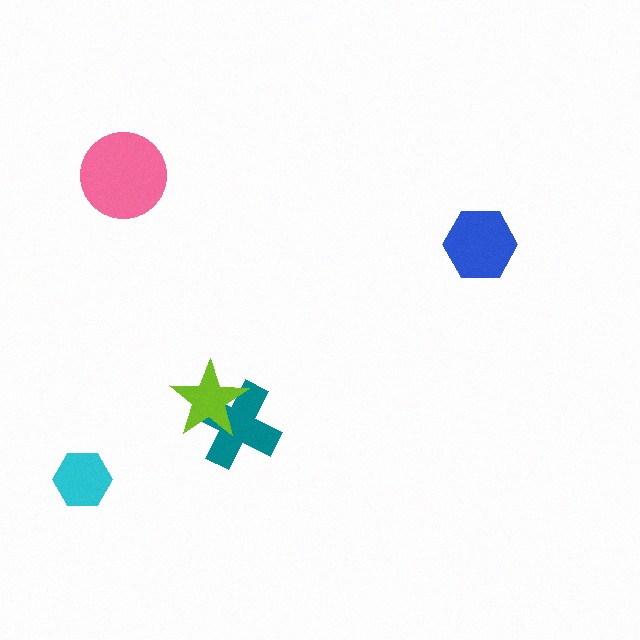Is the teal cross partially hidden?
Yes, it is partially covered by another shape.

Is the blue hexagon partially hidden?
No, no other shape covers it.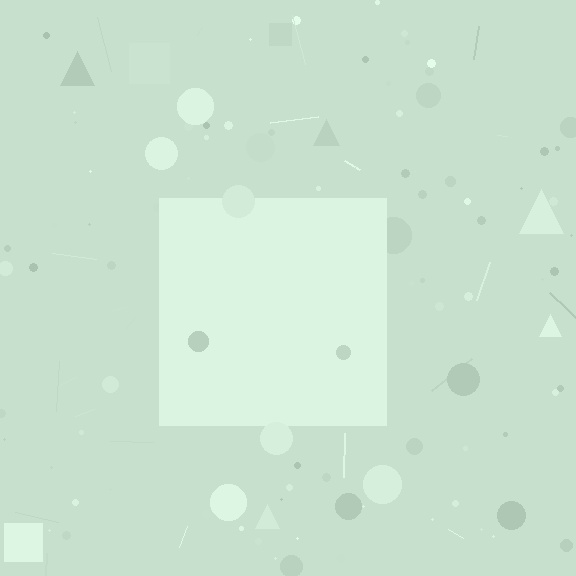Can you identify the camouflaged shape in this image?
The camouflaged shape is a square.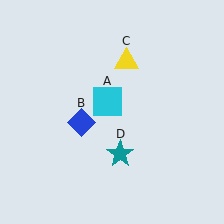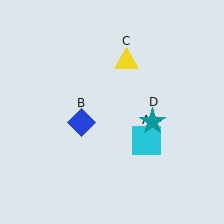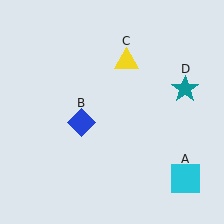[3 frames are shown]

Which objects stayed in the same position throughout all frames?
Blue diamond (object B) and yellow triangle (object C) remained stationary.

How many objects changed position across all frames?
2 objects changed position: cyan square (object A), teal star (object D).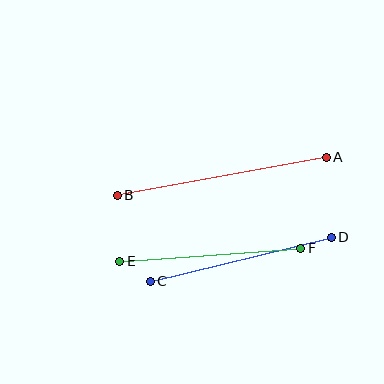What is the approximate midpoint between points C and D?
The midpoint is at approximately (241, 259) pixels.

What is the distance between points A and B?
The distance is approximately 212 pixels.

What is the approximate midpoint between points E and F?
The midpoint is at approximately (210, 255) pixels.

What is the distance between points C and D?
The distance is approximately 186 pixels.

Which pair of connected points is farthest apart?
Points A and B are farthest apart.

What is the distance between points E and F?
The distance is approximately 182 pixels.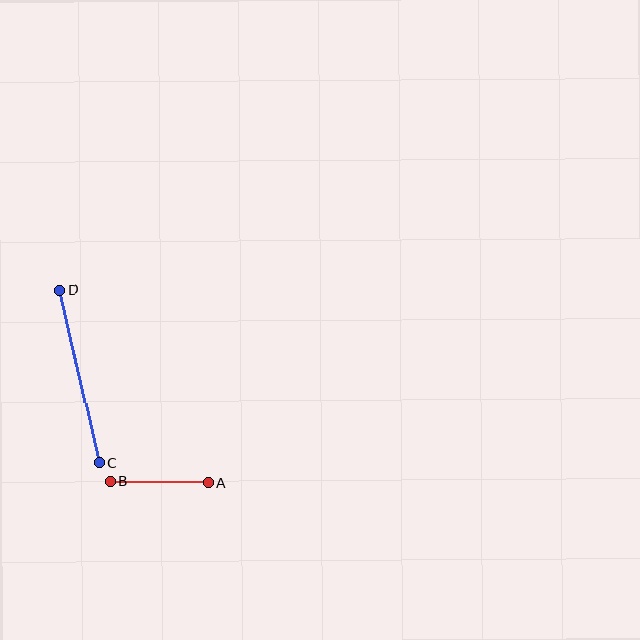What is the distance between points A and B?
The distance is approximately 98 pixels.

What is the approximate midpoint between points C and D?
The midpoint is at approximately (79, 376) pixels.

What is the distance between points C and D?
The distance is approximately 178 pixels.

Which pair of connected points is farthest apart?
Points C and D are farthest apart.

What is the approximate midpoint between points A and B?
The midpoint is at approximately (159, 482) pixels.